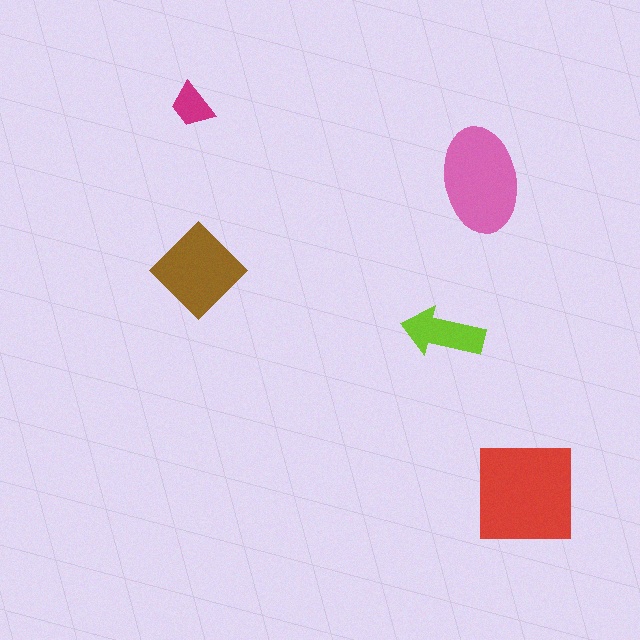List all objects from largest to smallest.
The red square, the pink ellipse, the brown diamond, the lime arrow, the magenta trapezoid.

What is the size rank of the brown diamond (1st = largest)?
3rd.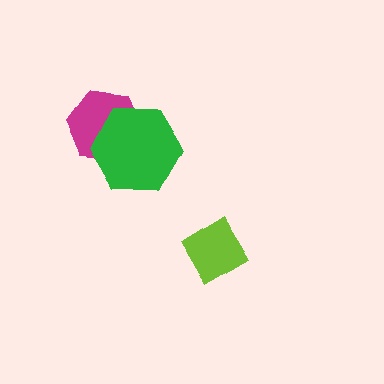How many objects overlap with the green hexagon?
1 object overlaps with the green hexagon.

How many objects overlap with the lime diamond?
0 objects overlap with the lime diamond.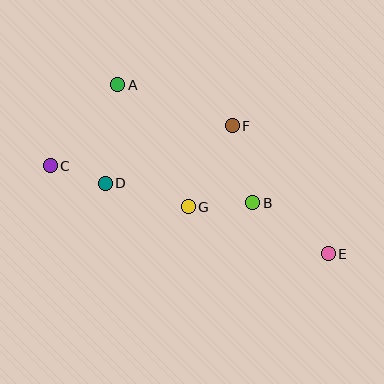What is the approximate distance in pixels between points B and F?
The distance between B and F is approximately 80 pixels.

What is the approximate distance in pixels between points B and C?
The distance between B and C is approximately 206 pixels.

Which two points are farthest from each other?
Points C and E are farthest from each other.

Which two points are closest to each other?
Points C and D are closest to each other.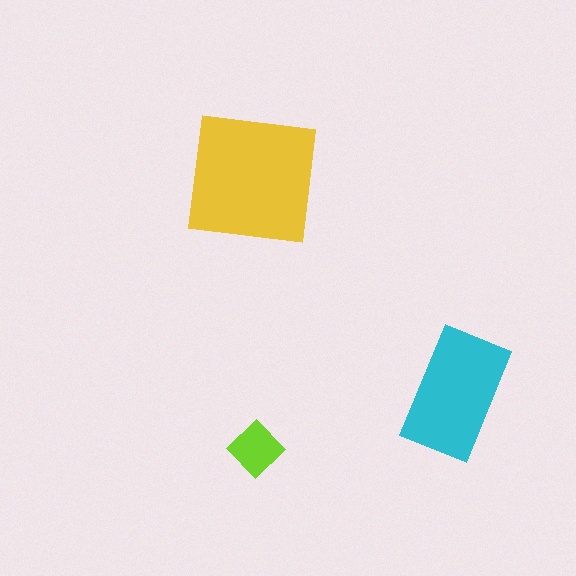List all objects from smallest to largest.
The lime diamond, the cyan rectangle, the yellow square.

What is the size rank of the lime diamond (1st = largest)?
3rd.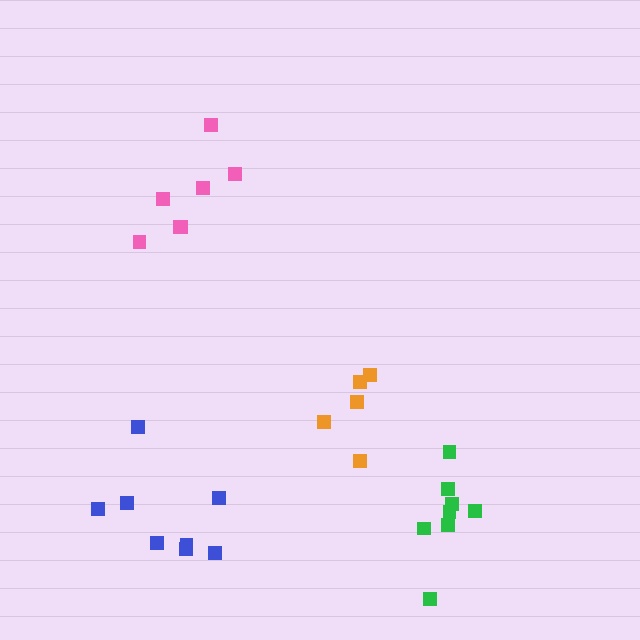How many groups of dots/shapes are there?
There are 4 groups.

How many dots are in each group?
Group 1: 7 dots, Group 2: 5 dots, Group 3: 8 dots, Group 4: 8 dots (28 total).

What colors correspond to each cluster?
The clusters are colored: pink, orange, blue, green.